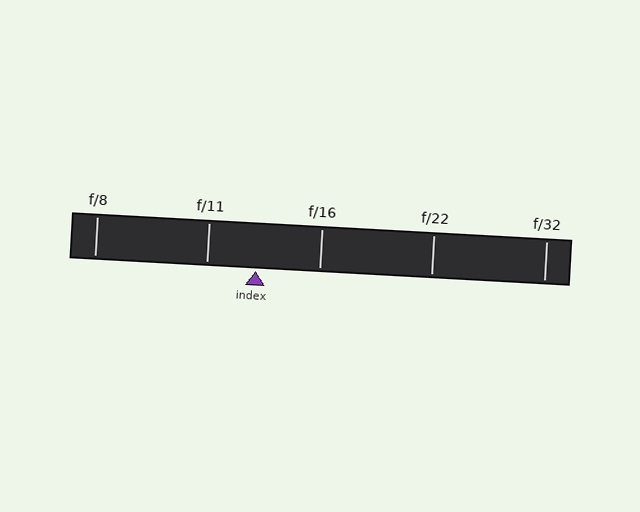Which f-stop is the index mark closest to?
The index mark is closest to f/11.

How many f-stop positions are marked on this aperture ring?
There are 5 f-stop positions marked.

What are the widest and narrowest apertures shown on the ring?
The widest aperture shown is f/8 and the narrowest is f/32.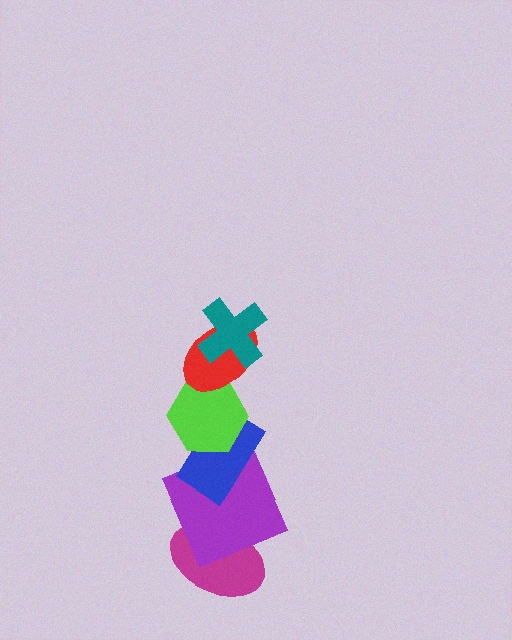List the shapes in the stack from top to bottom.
From top to bottom: the teal cross, the red ellipse, the lime hexagon, the blue rectangle, the purple square, the magenta ellipse.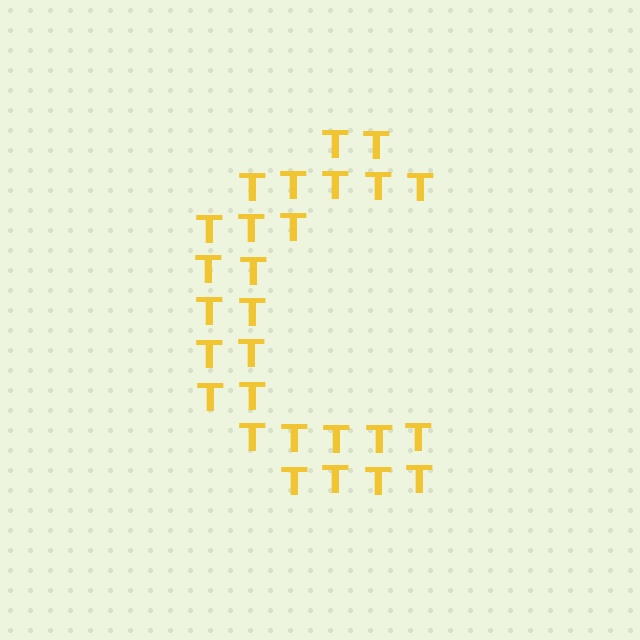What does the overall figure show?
The overall figure shows the letter C.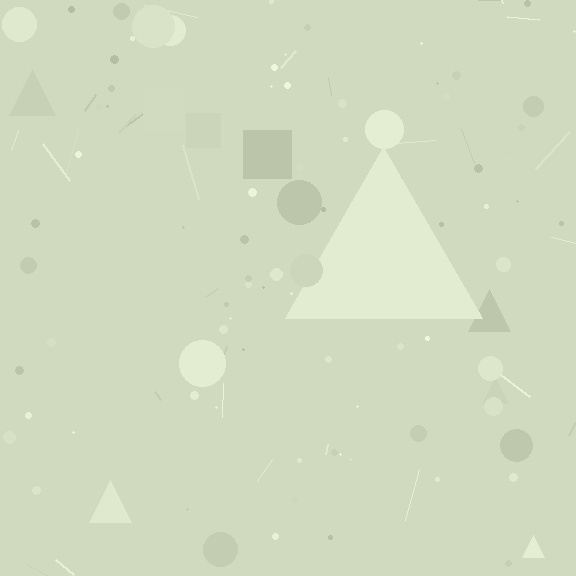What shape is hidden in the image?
A triangle is hidden in the image.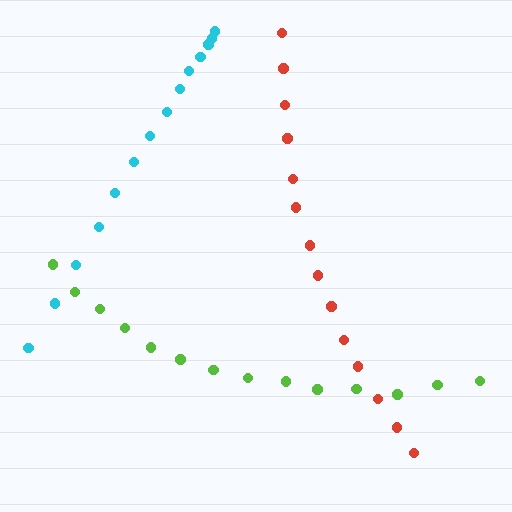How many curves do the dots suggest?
There are 3 distinct paths.